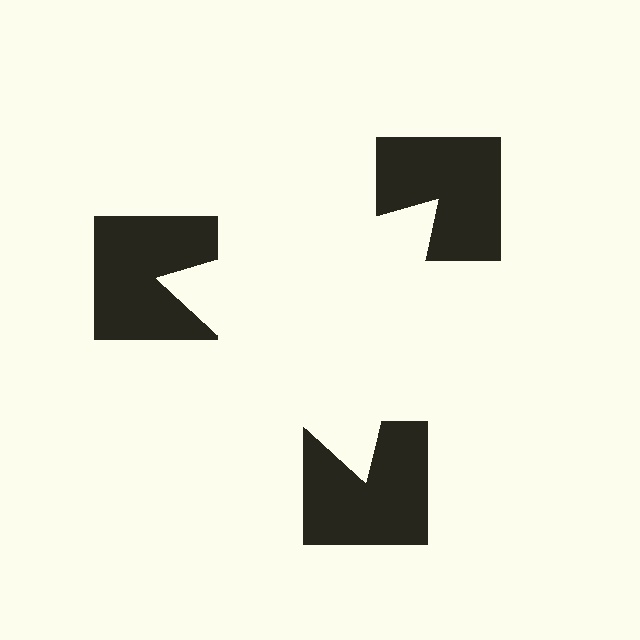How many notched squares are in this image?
There are 3 — one at each vertex of the illusory triangle.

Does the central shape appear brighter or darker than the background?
It typically appears slightly brighter than the background, even though no actual brightness change is drawn.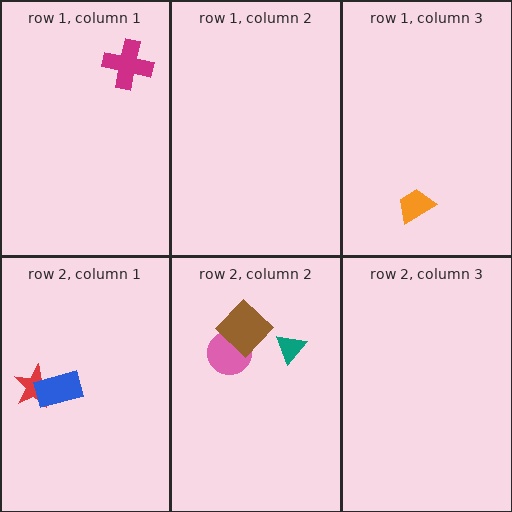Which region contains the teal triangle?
The row 2, column 2 region.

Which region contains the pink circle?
The row 2, column 2 region.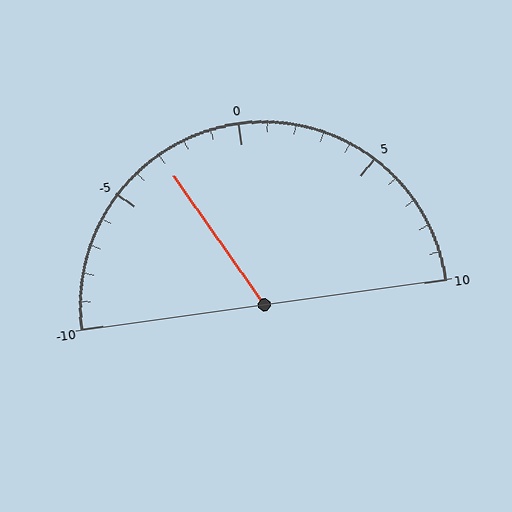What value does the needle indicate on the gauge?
The needle indicates approximately -3.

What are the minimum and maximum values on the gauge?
The gauge ranges from -10 to 10.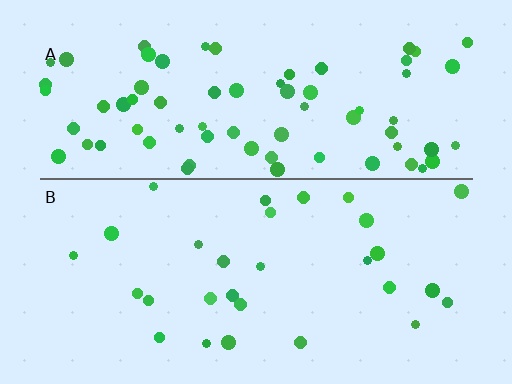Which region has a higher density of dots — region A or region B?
A (the top).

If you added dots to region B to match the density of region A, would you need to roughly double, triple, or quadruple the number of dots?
Approximately triple.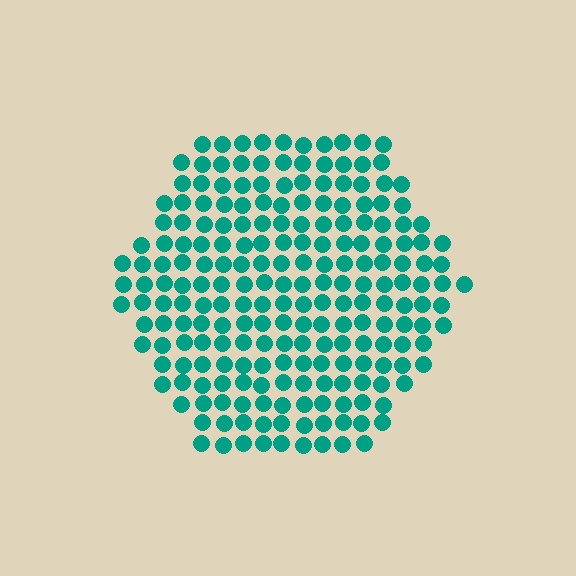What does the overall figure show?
The overall figure shows a hexagon.